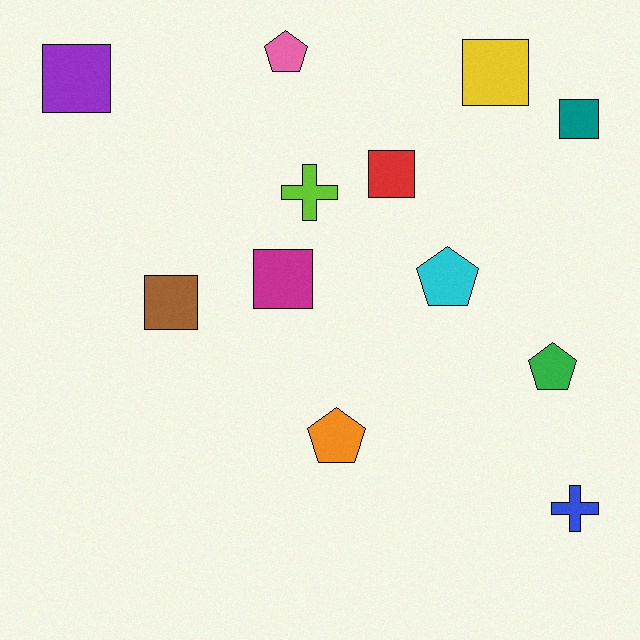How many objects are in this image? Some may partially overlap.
There are 12 objects.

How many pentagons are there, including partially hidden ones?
There are 4 pentagons.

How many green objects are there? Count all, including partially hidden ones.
There is 1 green object.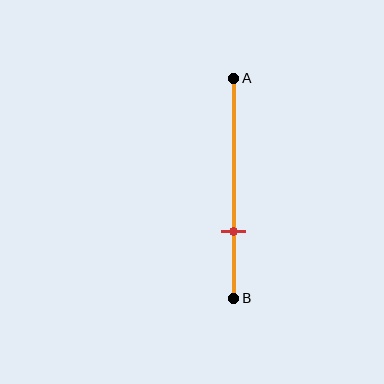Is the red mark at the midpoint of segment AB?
No, the mark is at about 70% from A, not at the 50% midpoint.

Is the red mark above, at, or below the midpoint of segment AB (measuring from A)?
The red mark is below the midpoint of segment AB.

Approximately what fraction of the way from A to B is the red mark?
The red mark is approximately 70% of the way from A to B.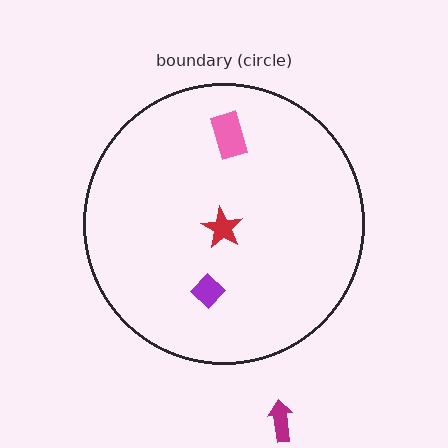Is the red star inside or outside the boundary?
Inside.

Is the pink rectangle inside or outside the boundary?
Inside.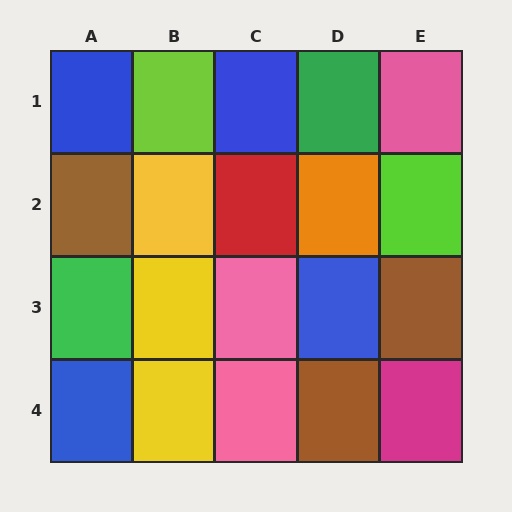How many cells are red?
1 cell is red.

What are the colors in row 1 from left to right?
Blue, lime, blue, green, pink.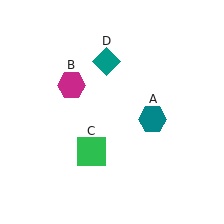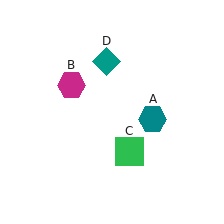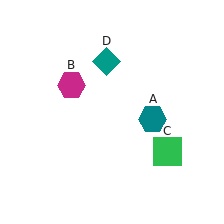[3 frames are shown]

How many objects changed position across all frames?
1 object changed position: green square (object C).